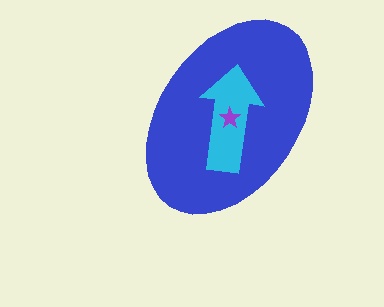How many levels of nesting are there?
3.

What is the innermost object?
The purple star.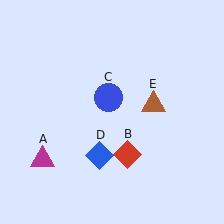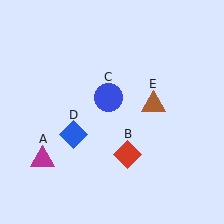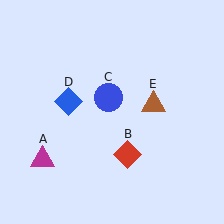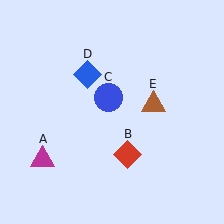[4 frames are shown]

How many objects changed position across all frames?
1 object changed position: blue diamond (object D).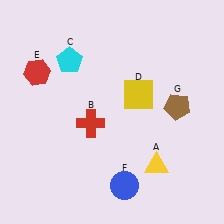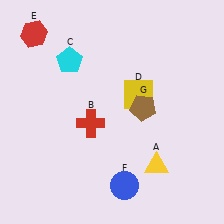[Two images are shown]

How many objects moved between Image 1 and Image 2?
2 objects moved between the two images.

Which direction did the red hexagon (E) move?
The red hexagon (E) moved up.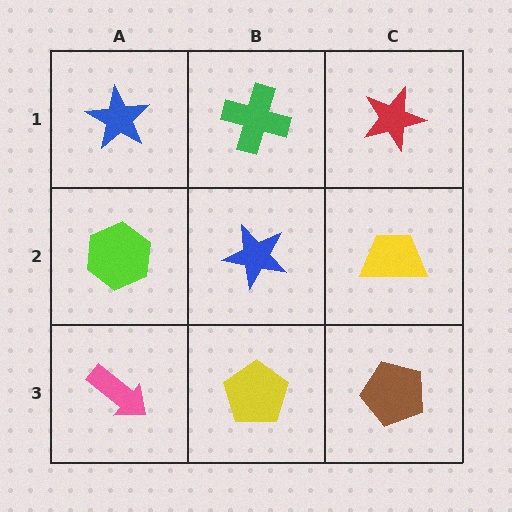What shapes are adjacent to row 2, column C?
A red star (row 1, column C), a brown pentagon (row 3, column C), a blue star (row 2, column B).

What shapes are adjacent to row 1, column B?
A blue star (row 2, column B), a blue star (row 1, column A), a red star (row 1, column C).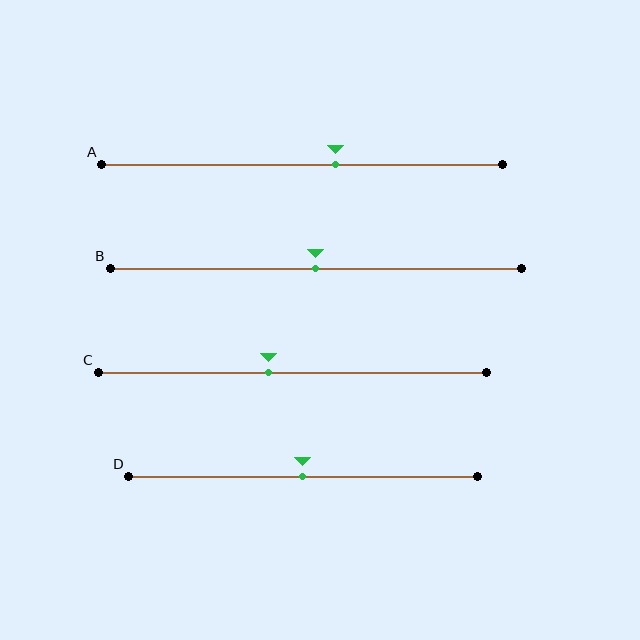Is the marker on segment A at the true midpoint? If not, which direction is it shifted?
No, the marker on segment A is shifted to the right by about 8% of the segment length.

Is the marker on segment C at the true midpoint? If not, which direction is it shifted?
No, the marker on segment C is shifted to the left by about 6% of the segment length.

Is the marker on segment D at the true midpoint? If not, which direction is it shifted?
Yes, the marker on segment D is at the true midpoint.